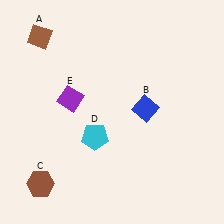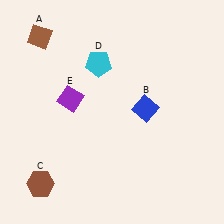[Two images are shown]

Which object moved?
The cyan pentagon (D) moved up.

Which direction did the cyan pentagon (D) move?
The cyan pentagon (D) moved up.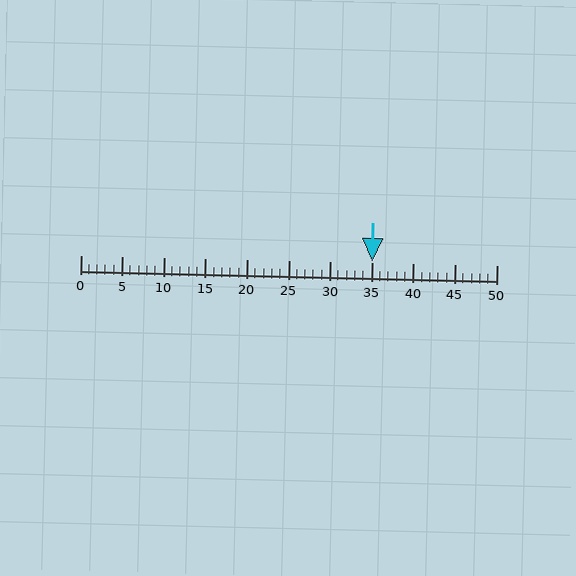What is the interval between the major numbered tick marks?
The major tick marks are spaced 5 units apart.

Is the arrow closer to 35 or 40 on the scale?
The arrow is closer to 35.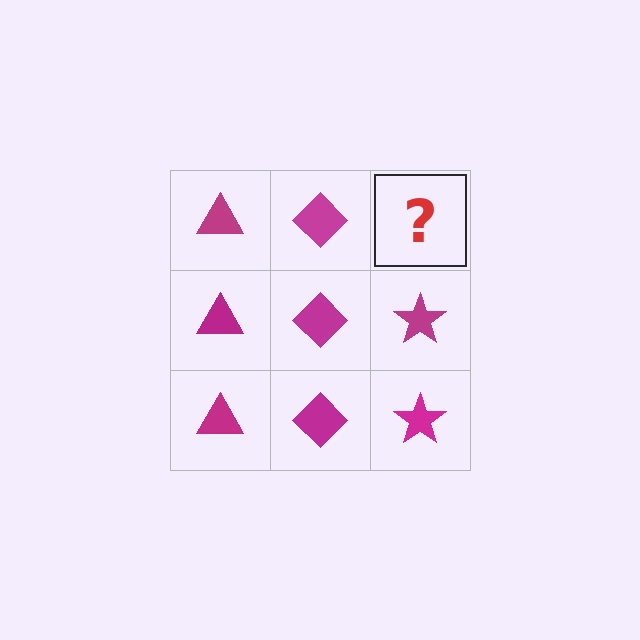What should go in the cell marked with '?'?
The missing cell should contain a magenta star.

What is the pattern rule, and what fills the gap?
The rule is that each column has a consistent shape. The gap should be filled with a magenta star.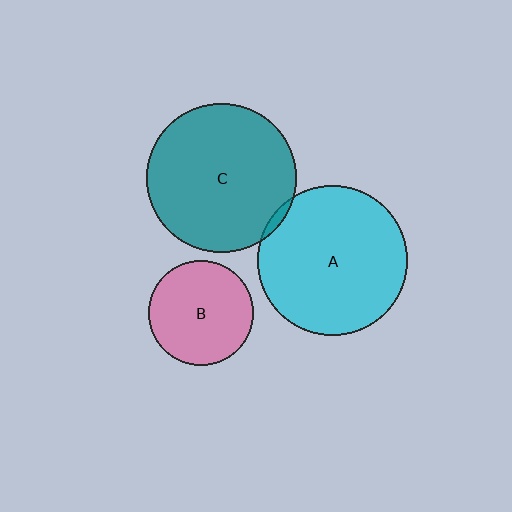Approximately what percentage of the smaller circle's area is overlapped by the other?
Approximately 5%.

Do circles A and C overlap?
Yes.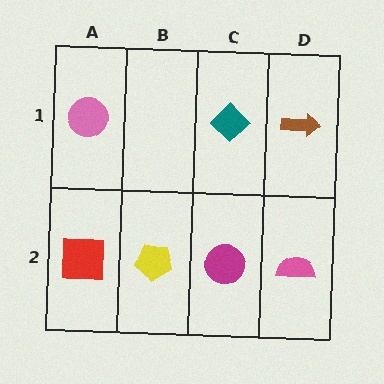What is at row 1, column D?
A brown arrow.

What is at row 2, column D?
A pink semicircle.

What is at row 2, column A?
A red square.